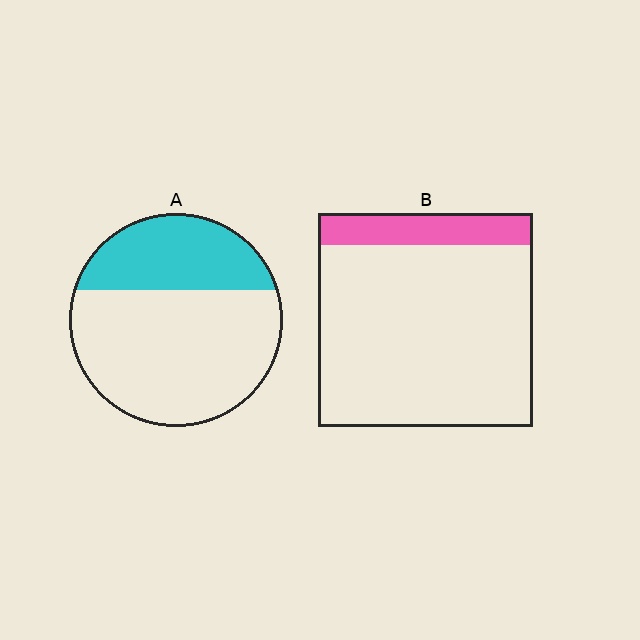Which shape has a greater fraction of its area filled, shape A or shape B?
Shape A.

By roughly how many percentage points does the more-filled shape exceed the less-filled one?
By roughly 15 percentage points (A over B).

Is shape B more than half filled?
No.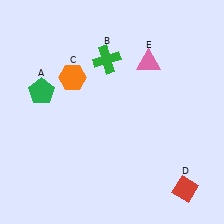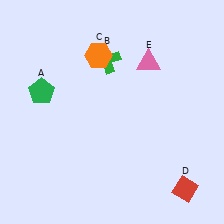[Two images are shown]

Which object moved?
The orange hexagon (C) moved right.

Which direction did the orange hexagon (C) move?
The orange hexagon (C) moved right.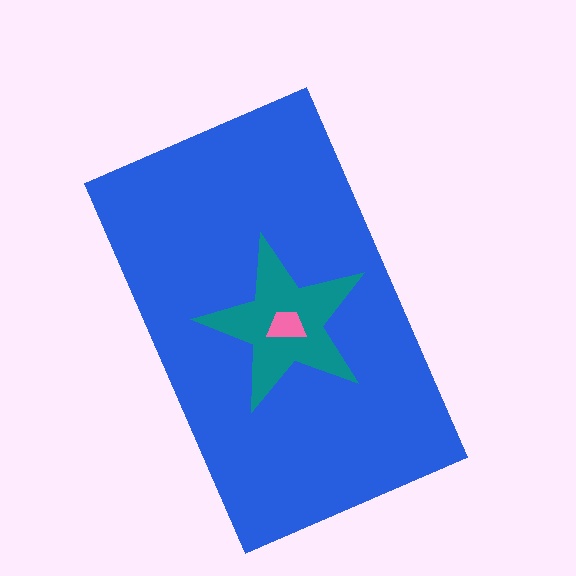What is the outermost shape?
The blue rectangle.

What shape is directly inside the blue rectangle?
The teal star.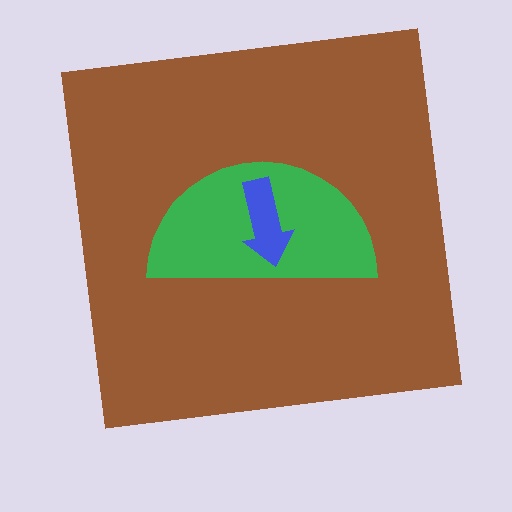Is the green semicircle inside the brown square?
Yes.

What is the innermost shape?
The blue arrow.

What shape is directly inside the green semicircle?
The blue arrow.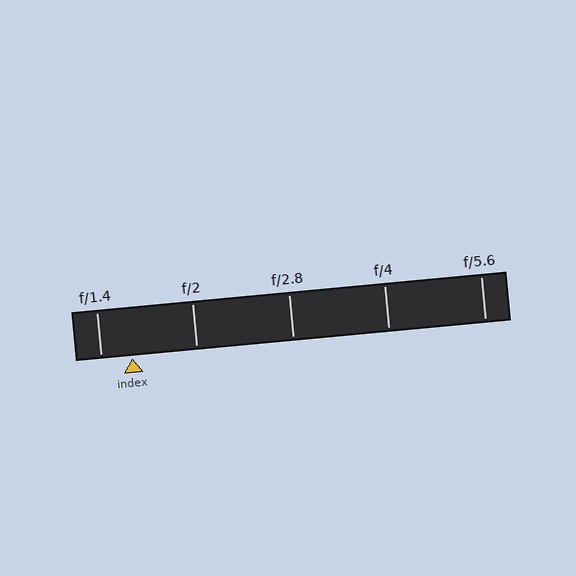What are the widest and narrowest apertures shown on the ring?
The widest aperture shown is f/1.4 and the narrowest is f/5.6.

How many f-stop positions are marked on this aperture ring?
There are 5 f-stop positions marked.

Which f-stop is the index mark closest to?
The index mark is closest to f/1.4.